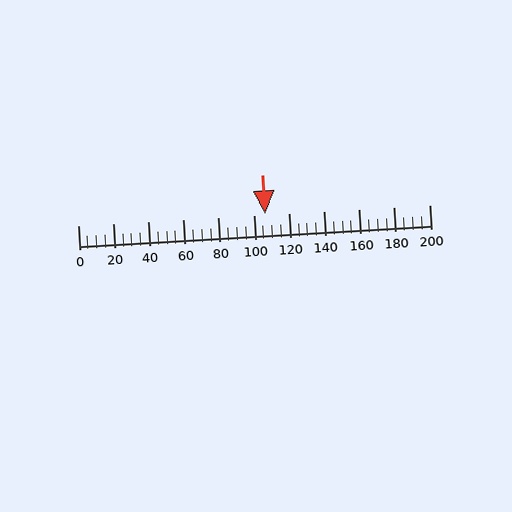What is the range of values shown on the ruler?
The ruler shows values from 0 to 200.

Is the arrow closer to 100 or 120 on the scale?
The arrow is closer to 100.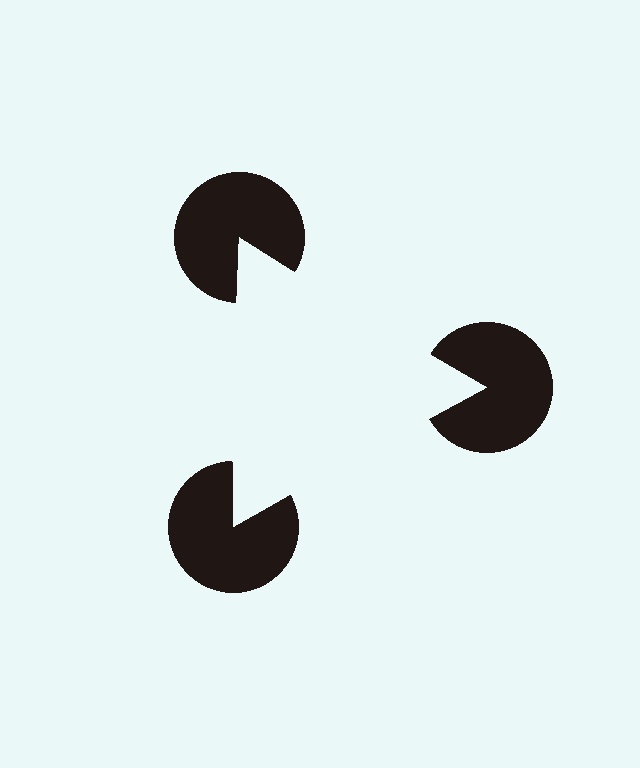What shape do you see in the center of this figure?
An illusory triangle — its edges are inferred from the aligned wedge cuts in the pac-man discs, not physically drawn.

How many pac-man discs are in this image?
There are 3 — one at each vertex of the illusory triangle.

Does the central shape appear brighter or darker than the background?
It typically appears slightly brighter than the background, even though no actual brightness change is drawn.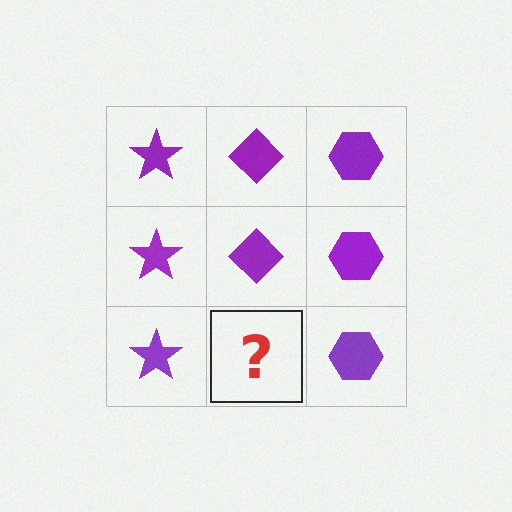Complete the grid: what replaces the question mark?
The question mark should be replaced with a purple diamond.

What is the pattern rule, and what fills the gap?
The rule is that each column has a consistent shape. The gap should be filled with a purple diamond.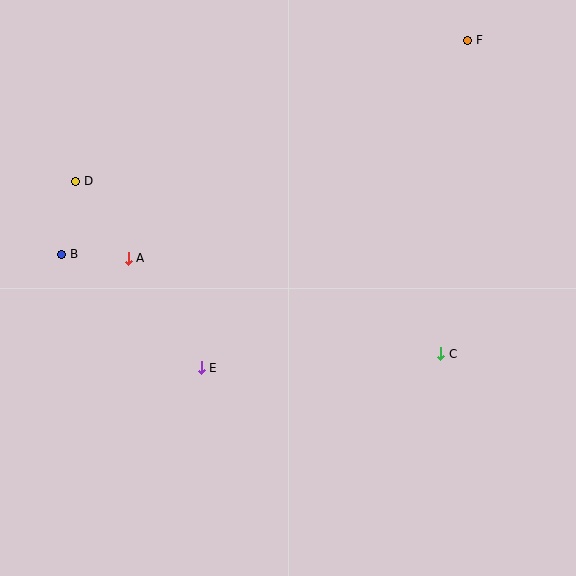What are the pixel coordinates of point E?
Point E is at (201, 368).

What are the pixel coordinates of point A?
Point A is at (128, 258).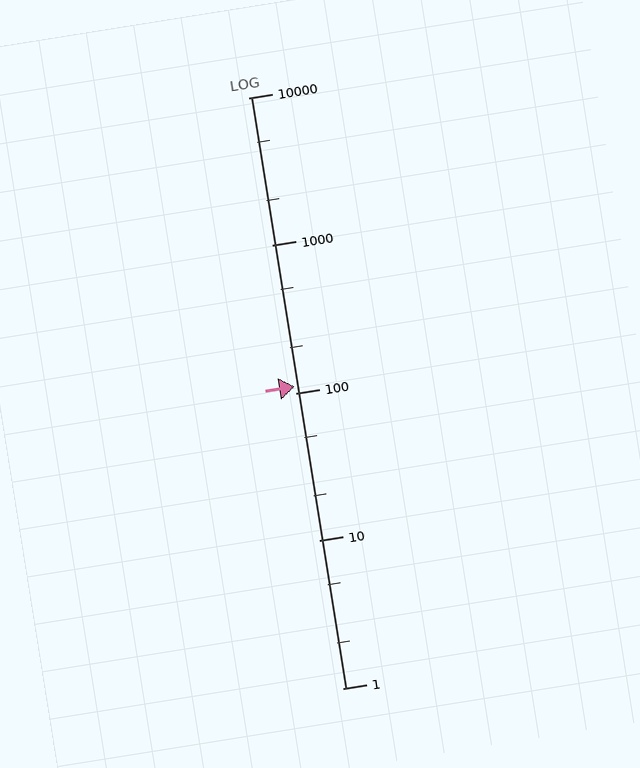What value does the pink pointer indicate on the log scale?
The pointer indicates approximately 110.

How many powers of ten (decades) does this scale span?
The scale spans 4 decades, from 1 to 10000.